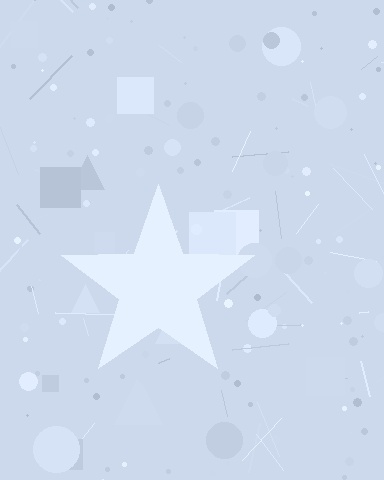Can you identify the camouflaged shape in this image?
The camouflaged shape is a star.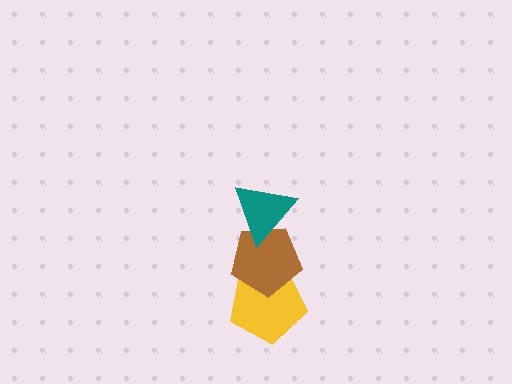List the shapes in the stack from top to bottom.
From top to bottom: the teal triangle, the brown pentagon, the yellow pentagon.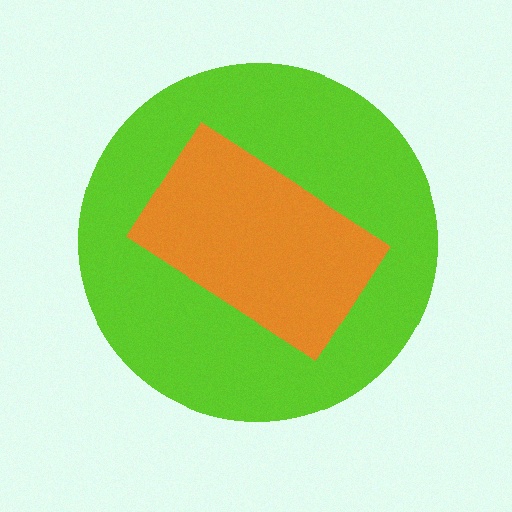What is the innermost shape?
The orange rectangle.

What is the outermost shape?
The lime circle.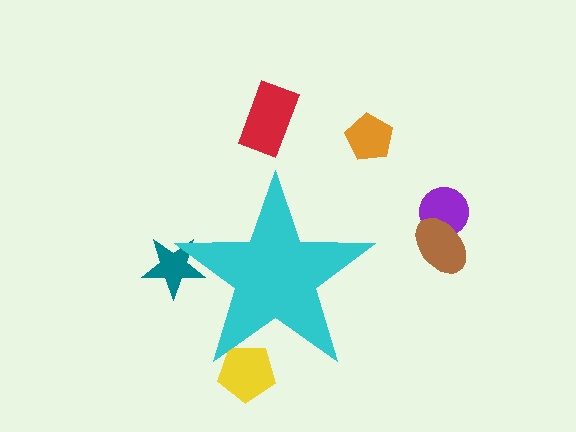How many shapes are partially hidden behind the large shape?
2 shapes are partially hidden.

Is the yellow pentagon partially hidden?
Yes, the yellow pentagon is partially hidden behind the cyan star.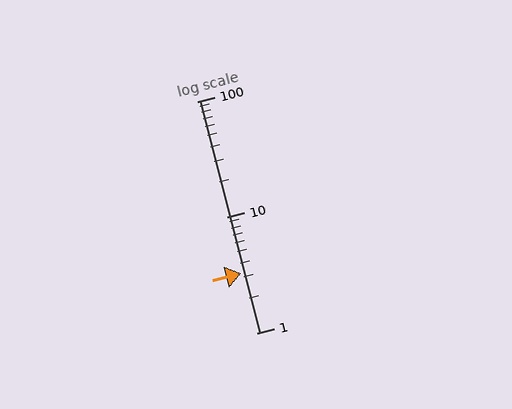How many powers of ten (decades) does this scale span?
The scale spans 2 decades, from 1 to 100.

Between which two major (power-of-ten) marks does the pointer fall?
The pointer is between 1 and 10.